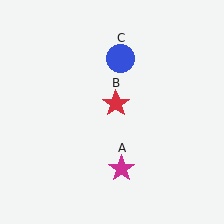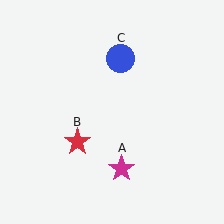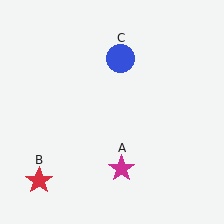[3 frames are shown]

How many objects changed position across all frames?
1 object changed position: red star (object B).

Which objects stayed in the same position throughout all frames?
Magenta star (object A) and blue circle (object C) remained stationary.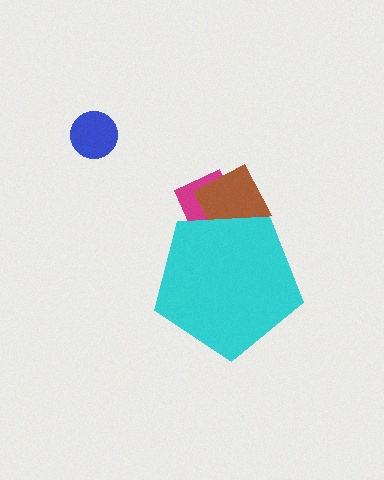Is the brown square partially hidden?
Yes, the brown square is partially hidden behind the cyan pentagon.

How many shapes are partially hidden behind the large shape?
2 shapes are partially hidden.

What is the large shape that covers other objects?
A cyan pentagon.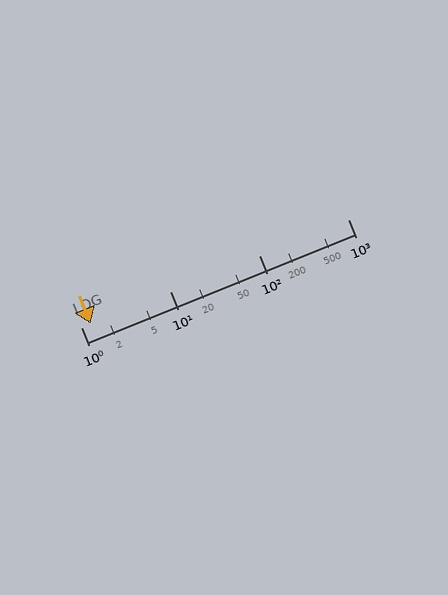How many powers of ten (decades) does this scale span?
The scale spans 3 decades, from 1 to 1000.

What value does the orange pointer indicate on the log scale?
The pointer indicates approximately 1.3.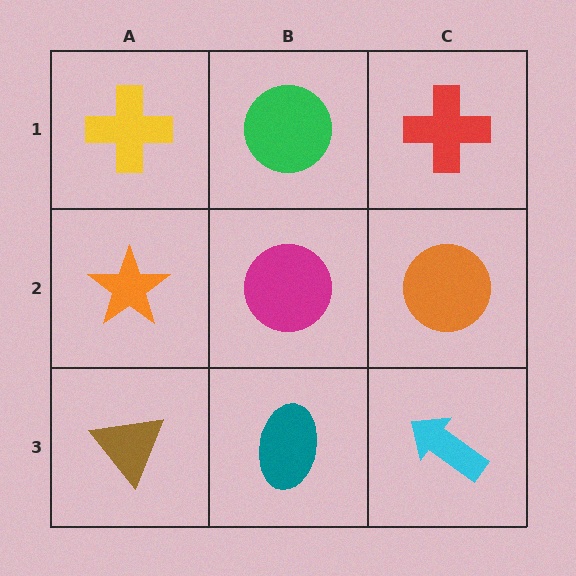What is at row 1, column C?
A red cross.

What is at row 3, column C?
A cyan arrow.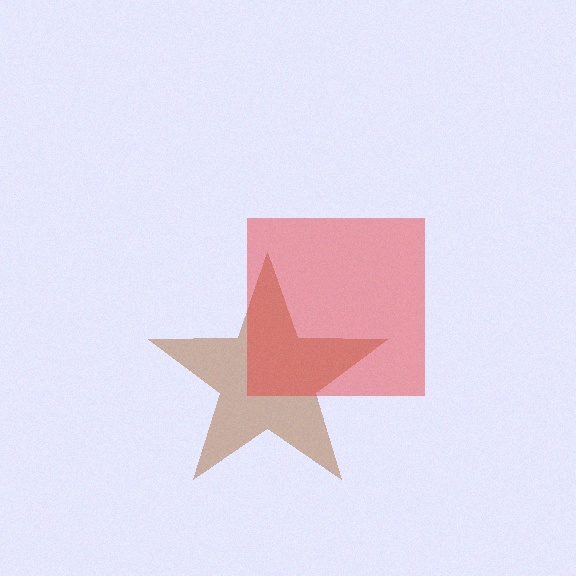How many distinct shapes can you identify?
There are 2 distinct shapes: a brown star, a red square.